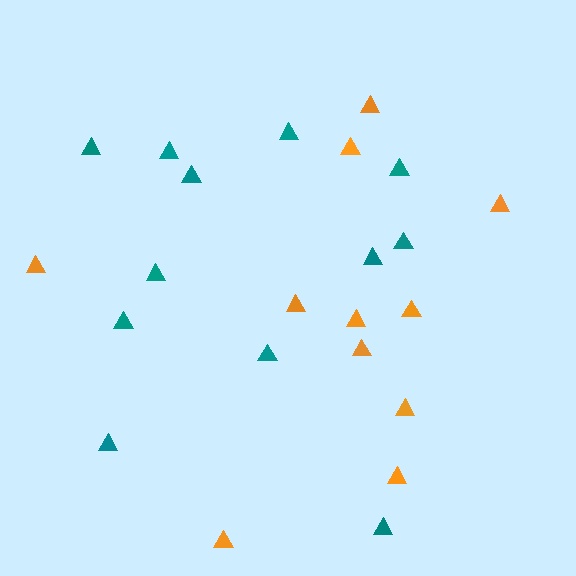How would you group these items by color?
There are 2 groups: one group of teal triangles (12) and one group of orange triangles (11).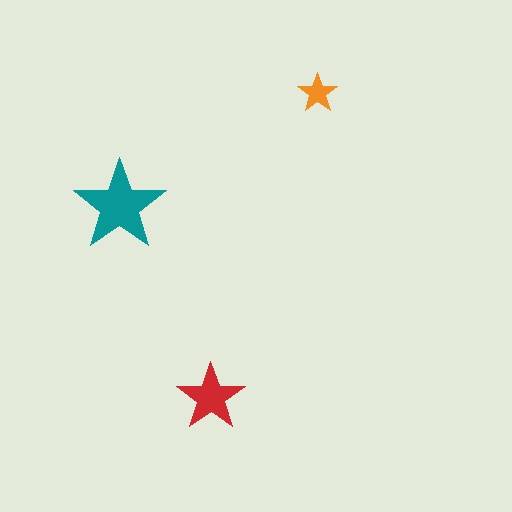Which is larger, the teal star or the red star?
The teal one.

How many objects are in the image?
There are 3 objects in the image.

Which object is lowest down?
The red star is bottommost.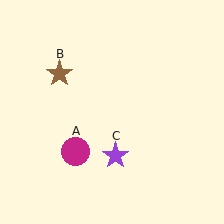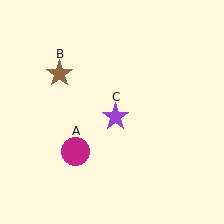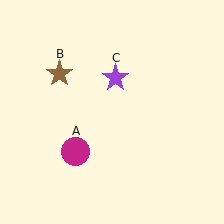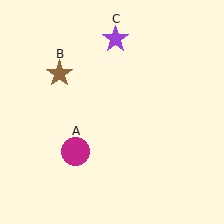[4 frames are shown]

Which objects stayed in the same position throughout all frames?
Magenta circle (object A) and brown star (object B) remained stationary.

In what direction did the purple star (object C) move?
The purple star (object C) moved up.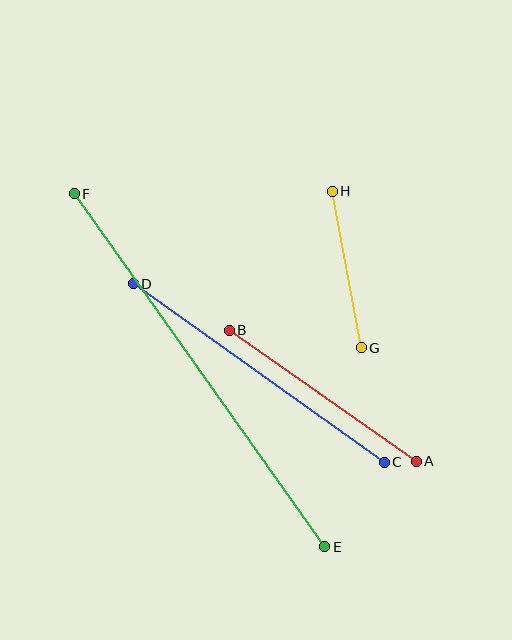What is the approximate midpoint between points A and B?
The midpoint is at approximately (323, 396) pixels.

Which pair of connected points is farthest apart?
Points E and F are farthest apart.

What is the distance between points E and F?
The distance is approximately 433 pixels.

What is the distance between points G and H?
The distance is approximately 159 pixels.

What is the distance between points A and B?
The distance is approximately 228 pixels.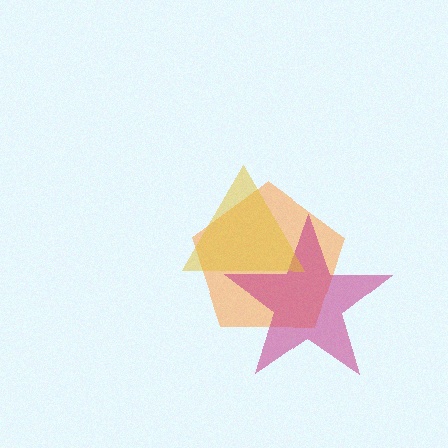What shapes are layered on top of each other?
The layered shapes are: an orange pentagon, a magenta star, a yellow triangle.